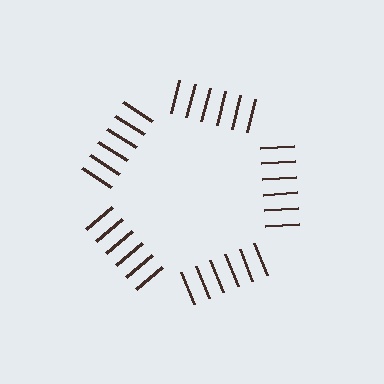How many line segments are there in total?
30 — 6 along each of the 5 edges.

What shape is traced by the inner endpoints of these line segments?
An illusory pentagon — the line segments terminate on its edges but no continuous stroke is drawn.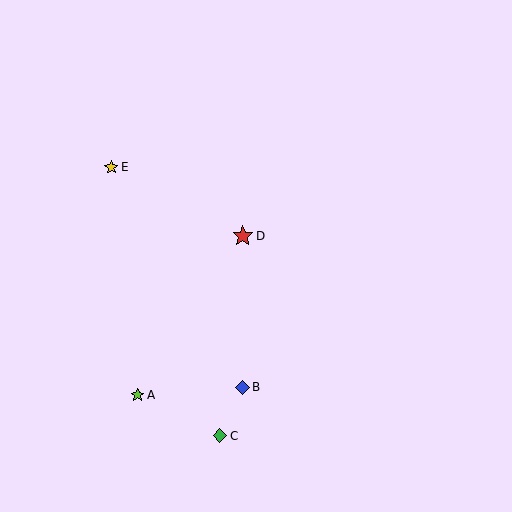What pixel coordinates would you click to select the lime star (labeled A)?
Click at (137, 395) to select the lime star A.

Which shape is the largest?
The red star (labeled D) is the largest.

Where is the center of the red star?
The center of the red star is at (243, 236).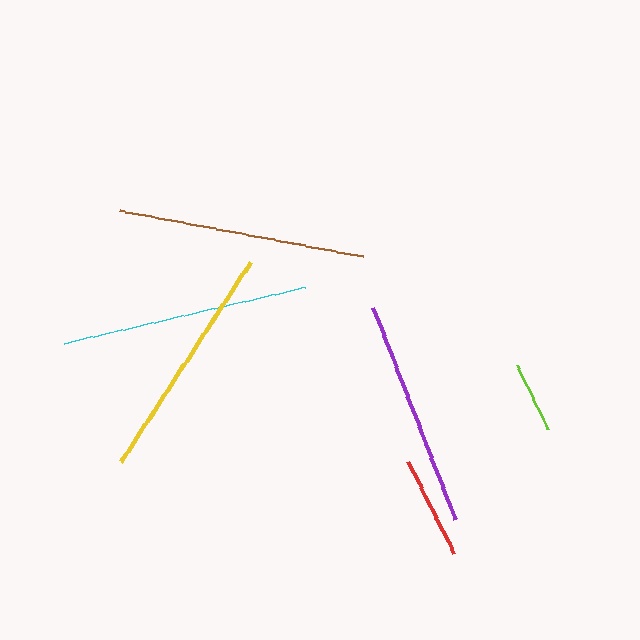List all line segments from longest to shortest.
From longest to shortest: cyan, brown, yellow, purple, red, lime.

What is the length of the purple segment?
The purple segment is approximately 228 pixels long.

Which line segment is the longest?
The cyan line is the longest at approximately 248 pixels.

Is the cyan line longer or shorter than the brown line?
The cyan line is longer than the brown line.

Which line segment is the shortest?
The lime line is the shortest at approximately 72 pixels.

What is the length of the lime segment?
The lime segment is approximately 72 pixels long.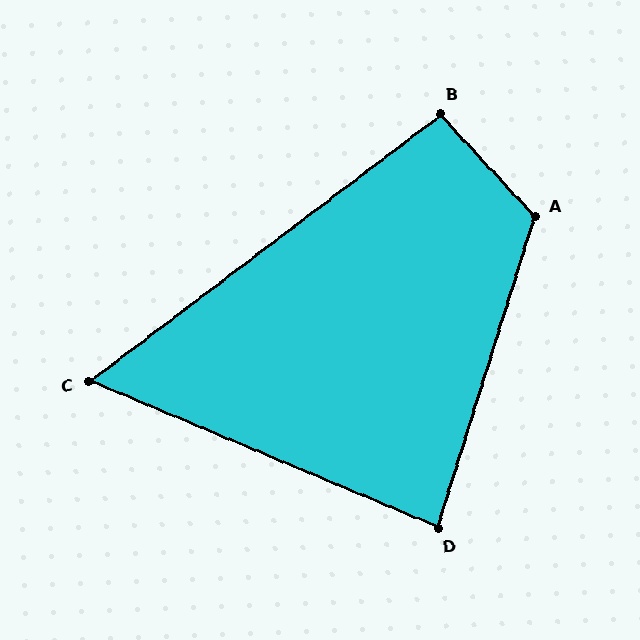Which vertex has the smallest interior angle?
C, at approximately 60 degrees.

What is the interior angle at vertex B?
Approximately 95 degrees (obtuse).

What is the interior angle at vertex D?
Approximately 85 degrees (acute).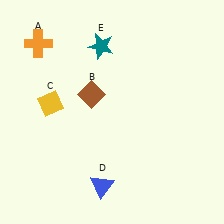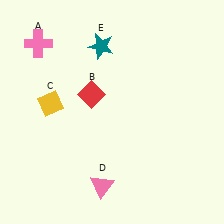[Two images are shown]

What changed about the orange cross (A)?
In Image 1, A is orange. In Image 2, it changed to pink.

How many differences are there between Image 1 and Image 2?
There are 3 differences between the two images.